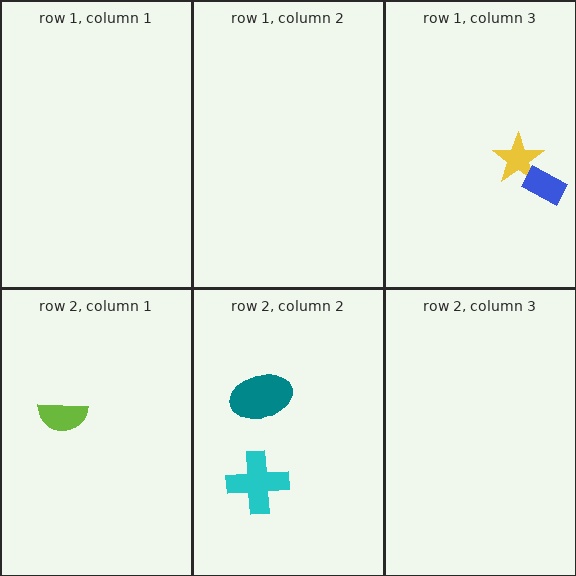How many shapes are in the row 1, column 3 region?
2.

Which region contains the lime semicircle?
The row 2, column 1 region.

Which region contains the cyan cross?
The row 2, column 2 region.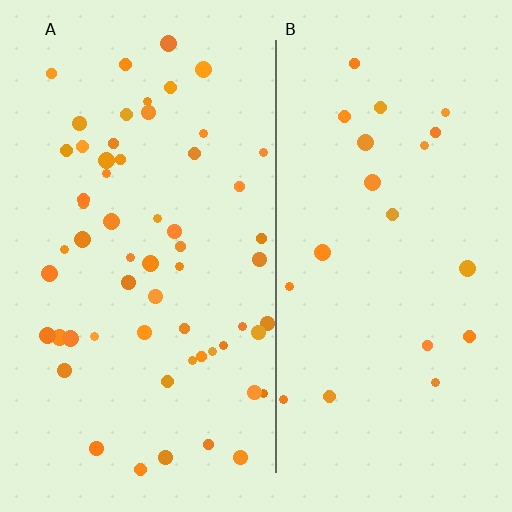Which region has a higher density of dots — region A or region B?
A (the left).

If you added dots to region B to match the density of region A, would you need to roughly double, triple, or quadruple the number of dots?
Approximately triple.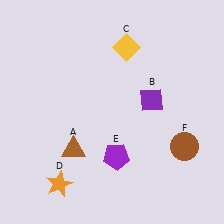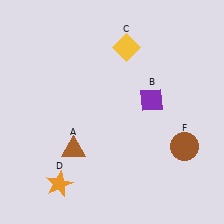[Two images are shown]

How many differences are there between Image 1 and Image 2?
There is 1 difference between the two images.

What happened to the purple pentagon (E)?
The purple pentagon (E) was removed in Image 2. It was in the bottom-right area of Image 1.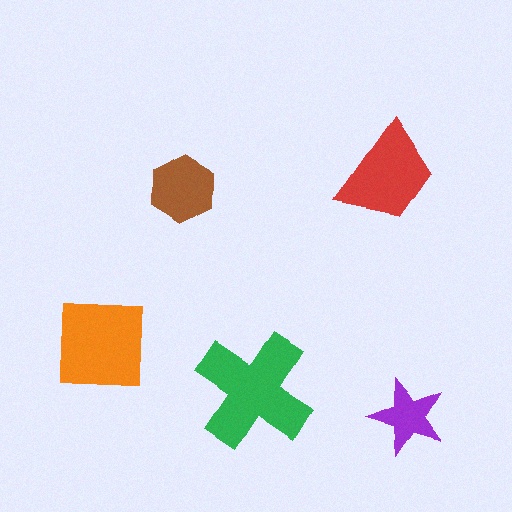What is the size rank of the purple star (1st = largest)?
5th.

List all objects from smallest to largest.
The purple star, the brown hexagon, the red trapezoid, the orange square, the green cross.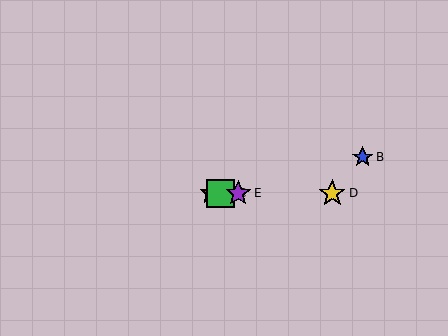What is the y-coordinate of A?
Object A is at y≈193.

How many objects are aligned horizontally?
4 objects (A, C, D, E) are aligned horizontally.